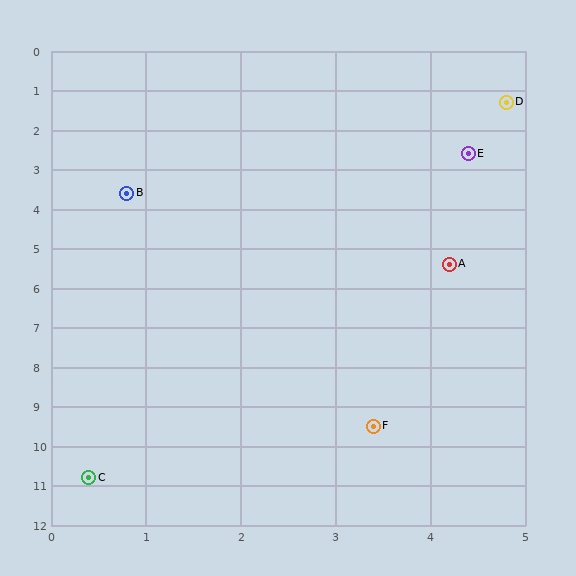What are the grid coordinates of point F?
Point F is at approximately (3.4, 9.5).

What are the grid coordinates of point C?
Point C is at approximately (0.4, 10.8).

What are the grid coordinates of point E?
Point E is at approximately (4.4, 2.6).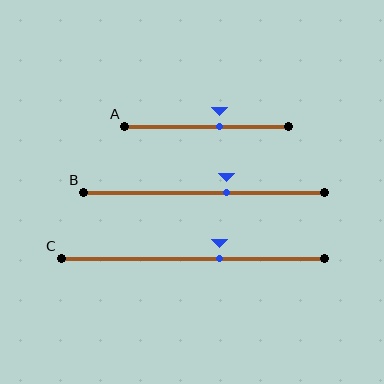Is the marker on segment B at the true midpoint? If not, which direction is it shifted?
No, the marker on segment B is shifted to the right by about 10% of the segment length.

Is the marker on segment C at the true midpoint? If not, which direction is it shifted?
No, the marker on segment C is shifted to the right by about 10% of the segment length.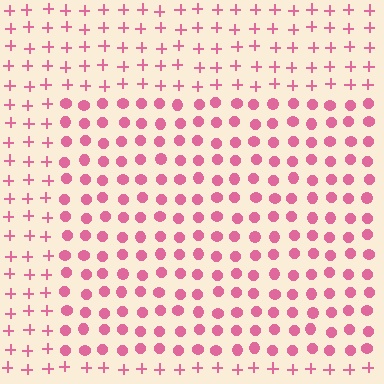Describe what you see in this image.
The image is filled with small pink elements arranged in a uniform grid. A rectangle-shaped region contains circles, while the surrounding area contains plus signs. The boundary is defined purely by the change in element shape.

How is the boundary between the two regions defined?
The boundary is defined by a change in element shape: circles inside vs. plus signs outside. All elements share the same color and spacing.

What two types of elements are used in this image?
The image uses circles inside the rectangle region and plus signs outside it.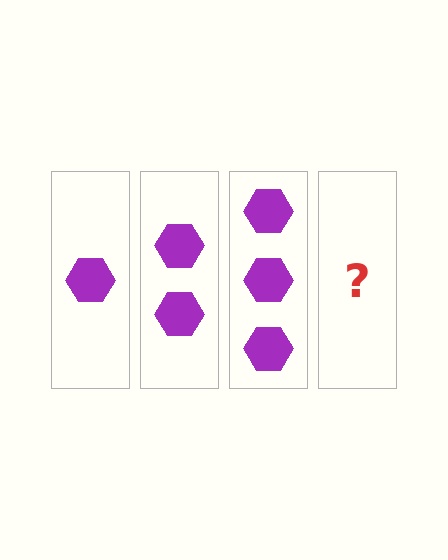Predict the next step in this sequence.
The next step is 4 hexagons.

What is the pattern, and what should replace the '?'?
The pattern is that each step adds one more hexagon. The '?' should be 4 hexagons.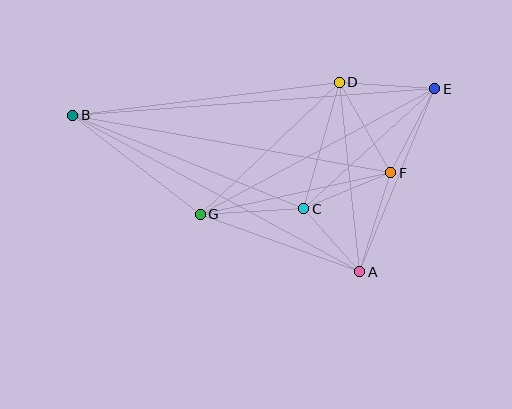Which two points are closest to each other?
Points A and C are closest to each other.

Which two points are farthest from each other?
Points B and E are farthest from each other.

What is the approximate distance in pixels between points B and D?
The distance between B and D is approximately 268 pixels.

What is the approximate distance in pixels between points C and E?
The distance between C and E is approximately 177 pixels.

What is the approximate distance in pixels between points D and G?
The distance between D and G is approximately 191 pixels.